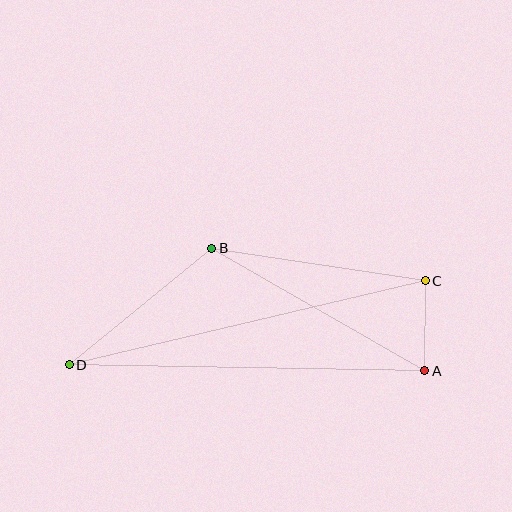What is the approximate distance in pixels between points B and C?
The distance between B and C is approximately 216 pixels.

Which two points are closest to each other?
Points A and C are closest to each other.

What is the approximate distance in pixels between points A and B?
The distance between A and B is approximately 246 pixels.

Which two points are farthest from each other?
Points C and D are farthest from each other.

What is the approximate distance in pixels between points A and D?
The distance between A and D is approximately 355 pixels.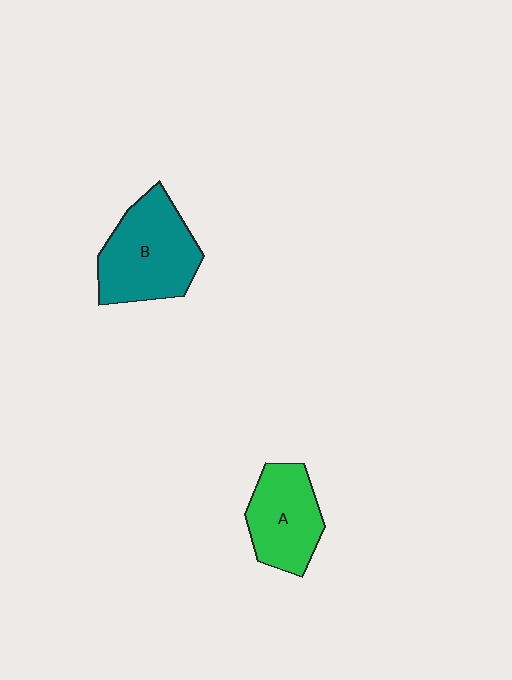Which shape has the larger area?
Shape B (teal).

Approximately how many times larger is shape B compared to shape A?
Approximately 1.3 times.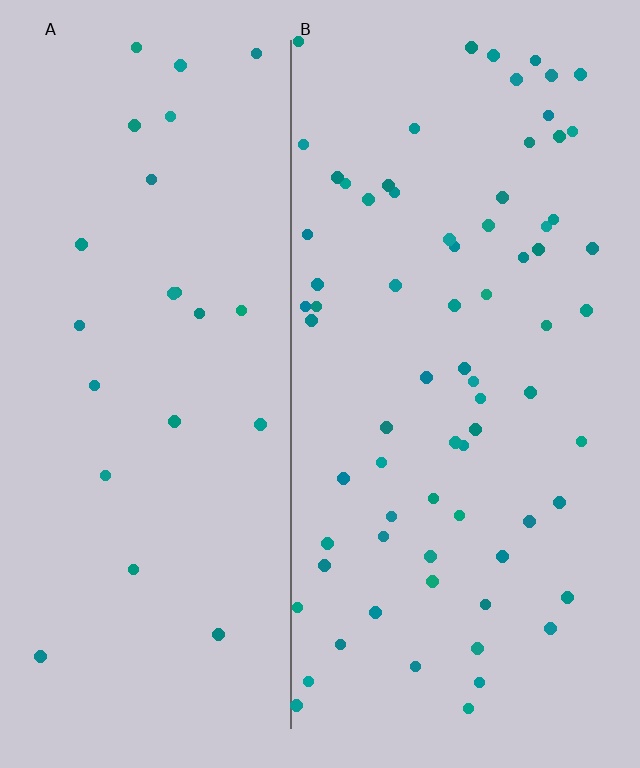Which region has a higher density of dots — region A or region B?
B (the right).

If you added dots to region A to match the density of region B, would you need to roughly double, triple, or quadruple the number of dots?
Approximately triple.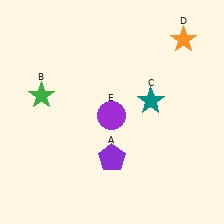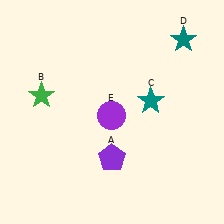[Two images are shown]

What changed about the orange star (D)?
In Image 1, D is orange. In Image 2, it changed to teal.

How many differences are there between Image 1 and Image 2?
There is 1 difference between the two images.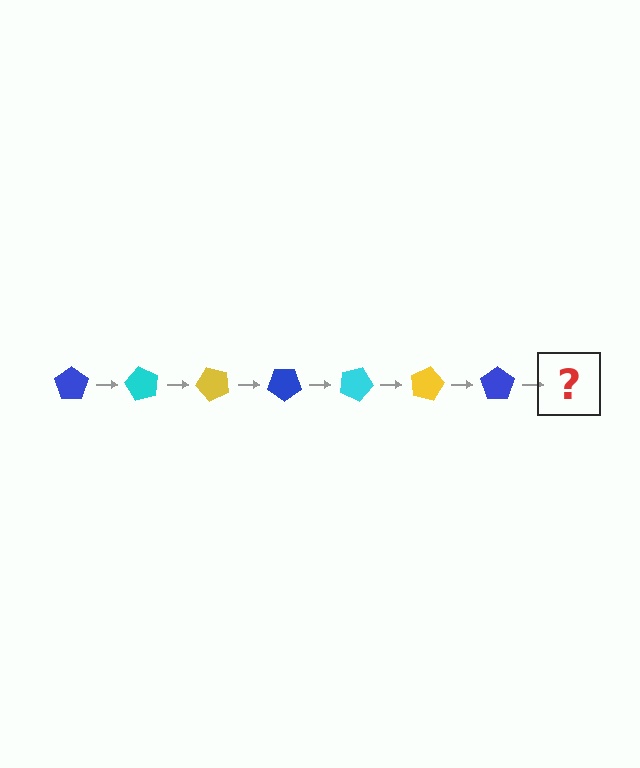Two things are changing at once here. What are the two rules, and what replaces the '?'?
The two rules are that it rotates 60 degrees each step and the color cycles through blue, cyan, and yellow. The '?' should be a cyan pentagon, rotated 420 degrees from the start.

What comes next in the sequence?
The next element should be a cyan pentagon, rotated 420 degrees from the start.